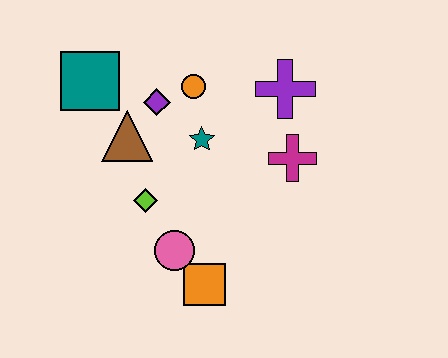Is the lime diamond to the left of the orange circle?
Yes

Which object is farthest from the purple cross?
The orange square is farthest from the purple cross.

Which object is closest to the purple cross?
The magenta cross is closest to the purple cross.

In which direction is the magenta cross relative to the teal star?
The magenta cross is to the right of the teal star.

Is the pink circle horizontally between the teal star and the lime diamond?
Yes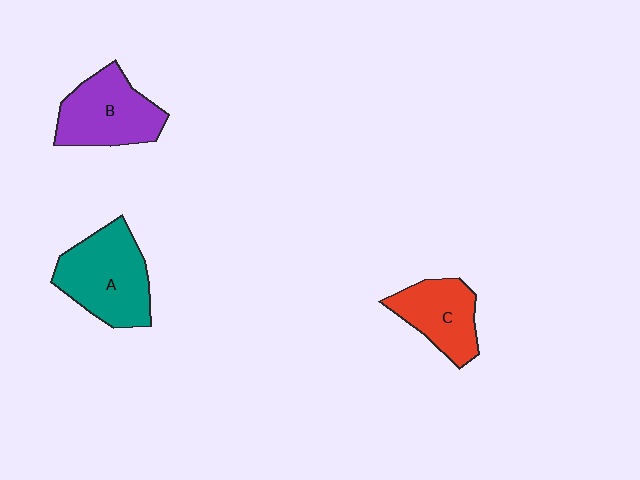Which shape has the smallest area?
Shape C (red).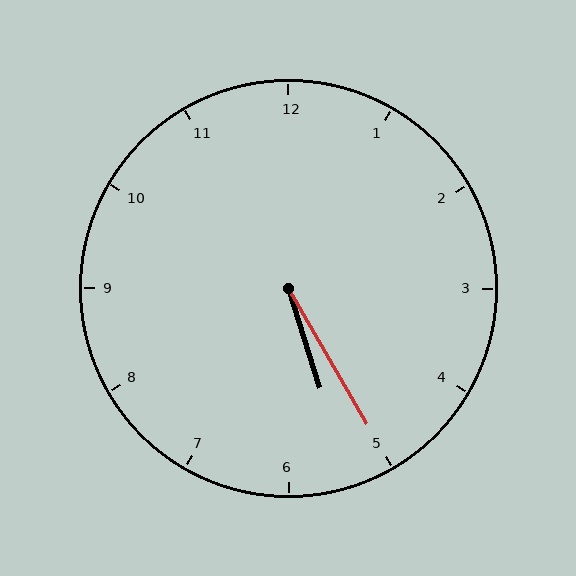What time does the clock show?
5:25.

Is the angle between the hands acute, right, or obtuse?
It is acute.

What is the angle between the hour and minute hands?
Approximately 12 degrees.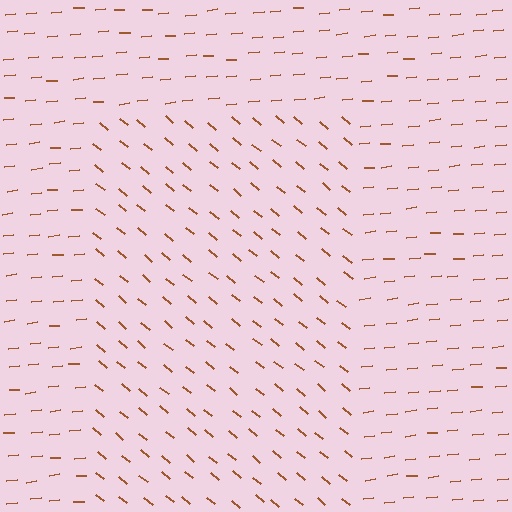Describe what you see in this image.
The image is filled with small brown line segments. A rectangle region in the image has lines oriented differently from the surrounding lines, creating a visible texture boundary.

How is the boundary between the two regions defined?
The boundary is defined purely by a change in line orientation (approximately 45 degrees difference). All lines are the same color and thickness.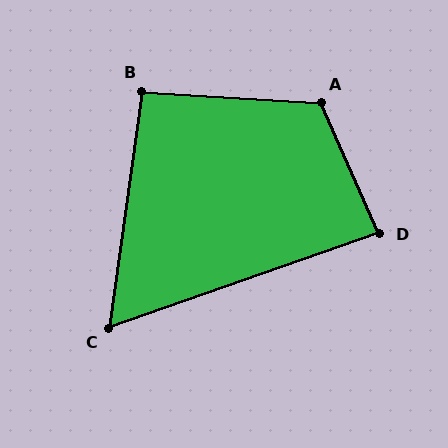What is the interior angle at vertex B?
Approximately 95 degrees (approximately right).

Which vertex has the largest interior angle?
A, at approximately 117 degrees.